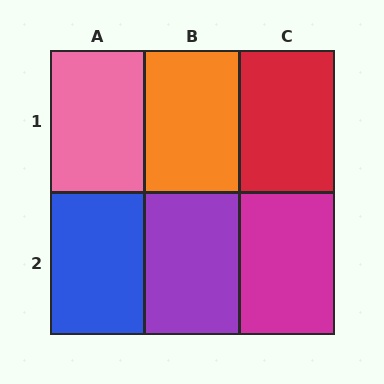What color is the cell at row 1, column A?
Pink.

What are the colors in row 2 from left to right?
Blue, purple, magenta.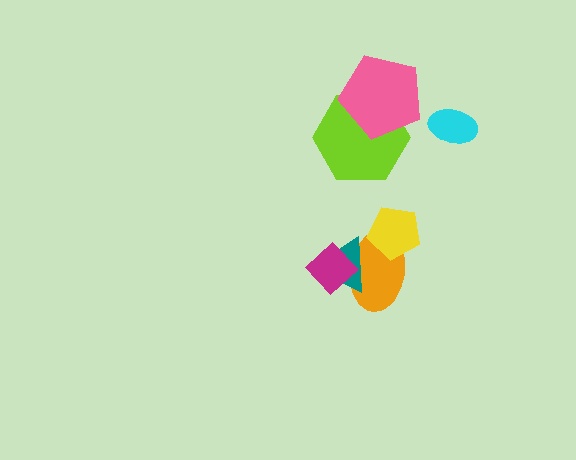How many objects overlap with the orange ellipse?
3 objects overlap with the orange ellipse.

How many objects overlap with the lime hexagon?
1 object overlaps with the lime hexagon.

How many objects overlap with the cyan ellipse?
0 objects overlap with the cyan ellipse.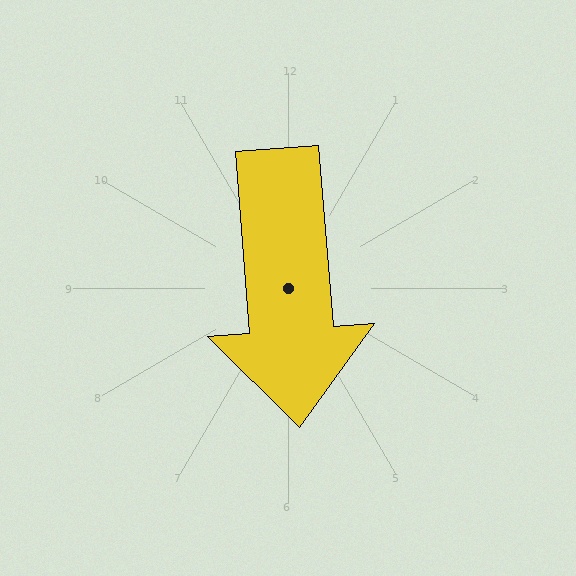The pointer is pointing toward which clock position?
Roughly 6 o'clock.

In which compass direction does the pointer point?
South.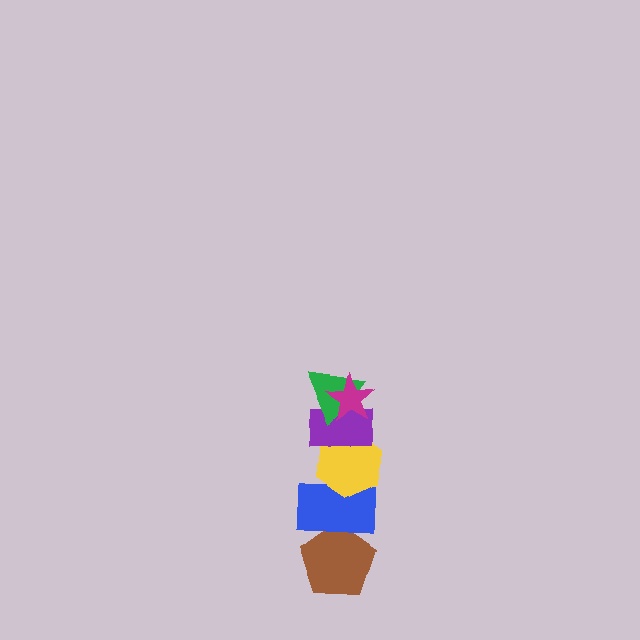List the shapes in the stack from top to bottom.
From top to bottom: the magenta star, the green triangle, the purple rectangle, the yellow hexagon, the blue rectangle, the brown pentagon.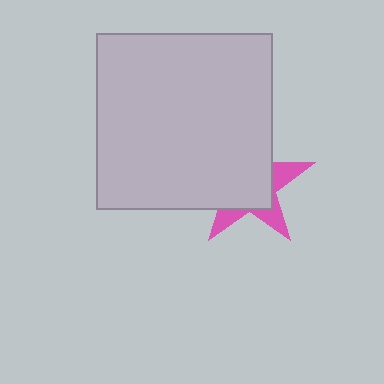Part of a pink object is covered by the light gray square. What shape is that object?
It is a star.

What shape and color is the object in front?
The object in front is a light gray square.